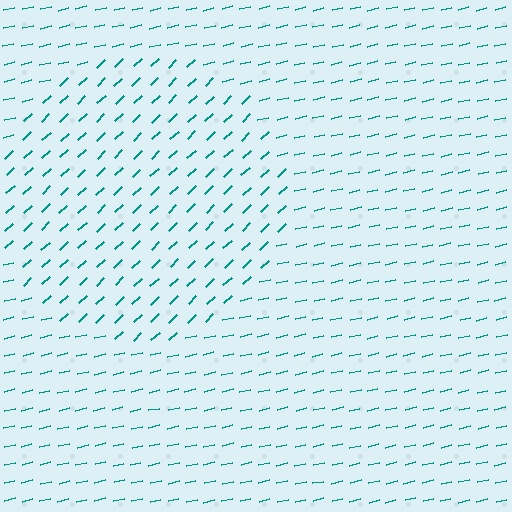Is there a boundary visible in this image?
Yes, there is a texture boundary formed by a change in line orientation.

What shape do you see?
I see a circle.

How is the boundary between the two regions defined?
The boundary is defined purely by a change in line orientation (approximately 30 degrees difference). All lines are the same color and thickness.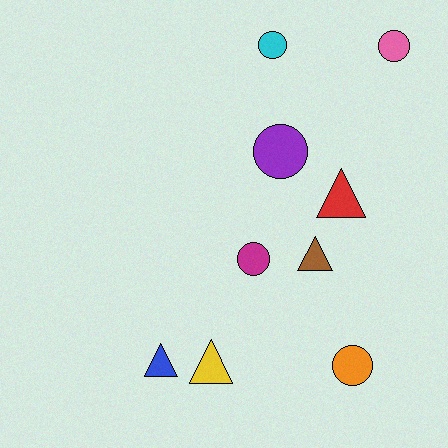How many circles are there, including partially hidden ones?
There are 5 circles.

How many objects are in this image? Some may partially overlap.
There are 9 objects.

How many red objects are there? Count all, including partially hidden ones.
There is 1 red object.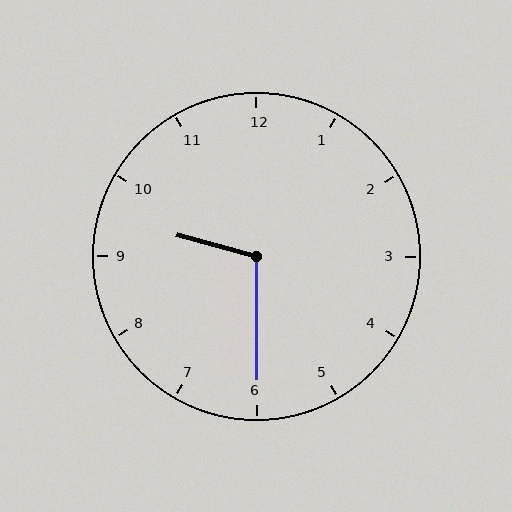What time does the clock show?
9:30.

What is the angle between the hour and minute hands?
Approximately 105 degrees.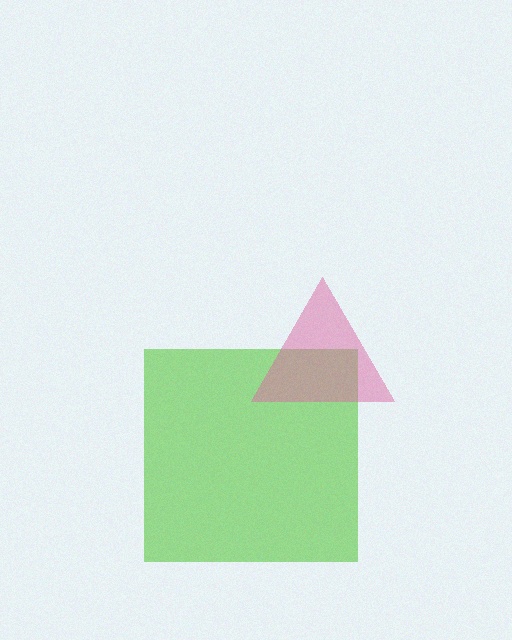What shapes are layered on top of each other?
The layered shapes are: a lime square, a pink triangle.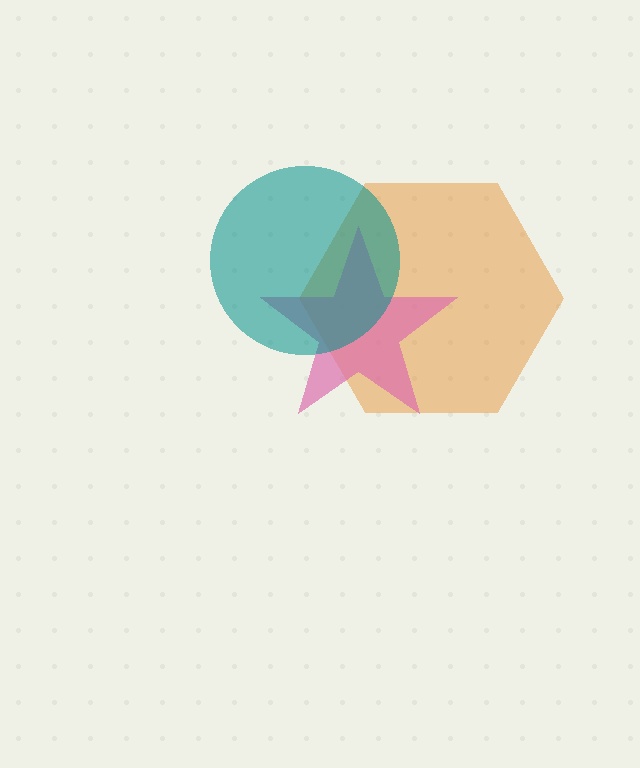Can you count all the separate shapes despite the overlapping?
Yes, there are 3 separate shapes.